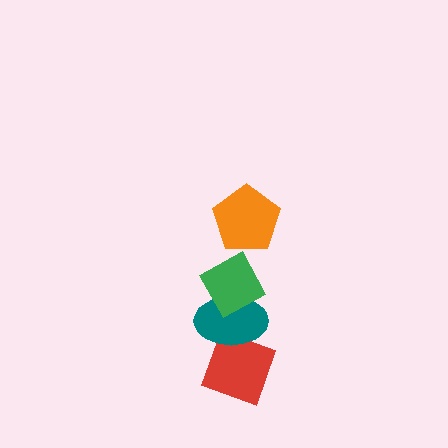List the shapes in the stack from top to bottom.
From top to bottom: the orange pentagon, the green diamond, the teal ellipse, the red diamond.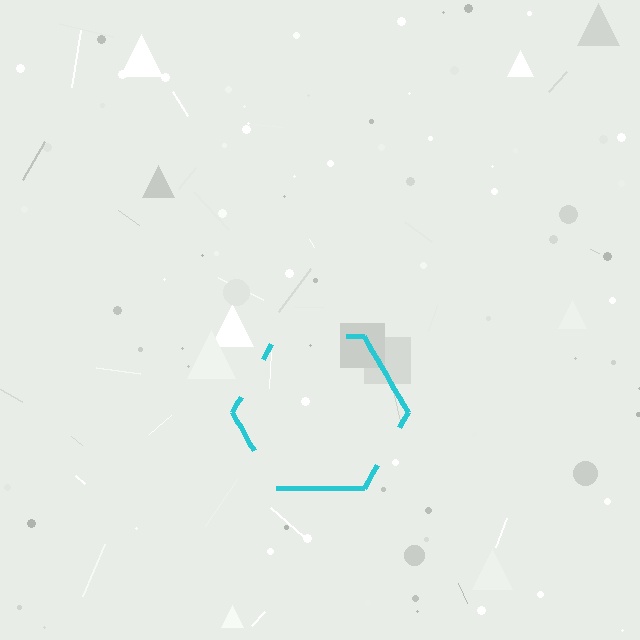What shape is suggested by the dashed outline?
The dashed outline suggests a hexagon.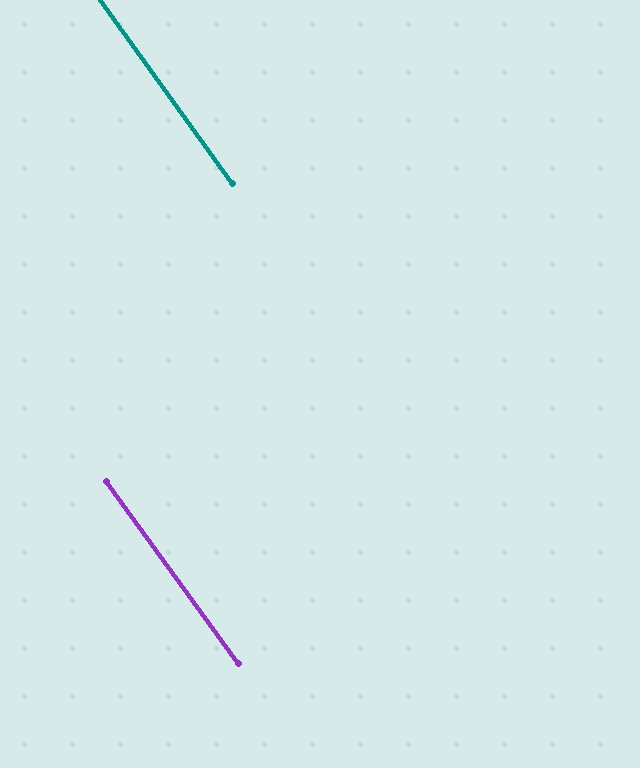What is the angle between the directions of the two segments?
Approximately 0 degrees.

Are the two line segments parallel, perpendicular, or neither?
Parallel — their directions differ by only 0.3°.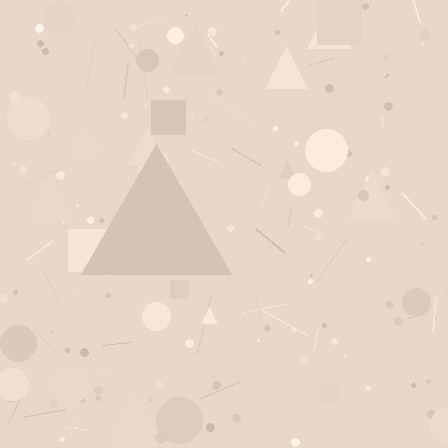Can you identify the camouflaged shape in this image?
The camouflaged shape is a triangle.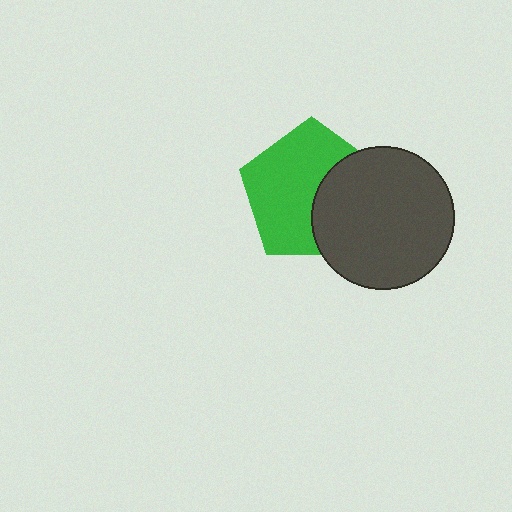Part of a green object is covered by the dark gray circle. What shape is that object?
It is a pentagon.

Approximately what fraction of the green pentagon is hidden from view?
Roughly 38% of the green pentagon is hidden behind the dark gray circle.